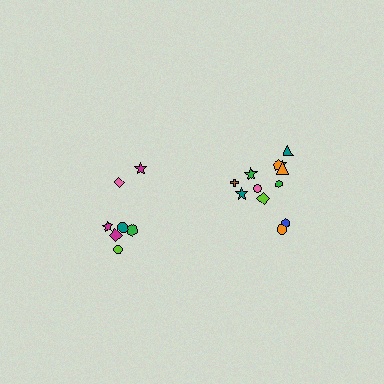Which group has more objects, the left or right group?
The right group.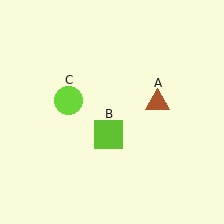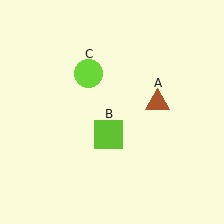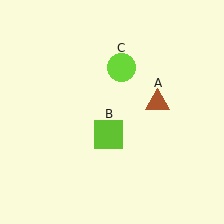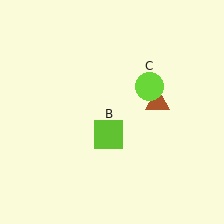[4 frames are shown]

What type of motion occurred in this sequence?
The lime circle (object C) rotated clockwise around the center of the scene.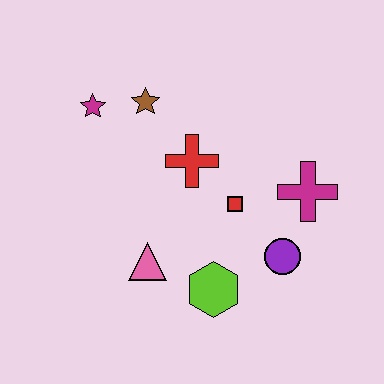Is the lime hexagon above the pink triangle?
No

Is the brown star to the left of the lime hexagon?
Yes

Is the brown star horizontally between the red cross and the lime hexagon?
No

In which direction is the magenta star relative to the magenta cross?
The magenta star is to the left of the magenta cross.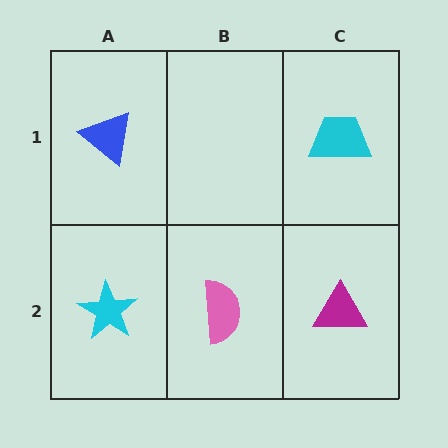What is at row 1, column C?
A cyan trapezoid.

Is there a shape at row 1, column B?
No, that cell is empty.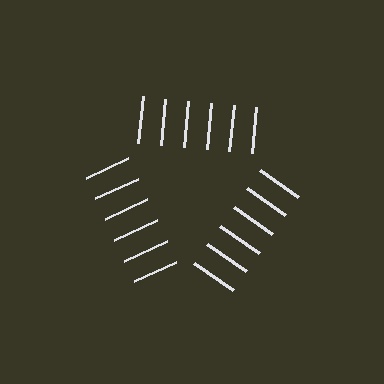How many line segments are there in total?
18 — 6 along each of the 3 edges.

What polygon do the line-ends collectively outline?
An illusory triangle — the line segments terminate on its edges but no continuous stroke is drawn.